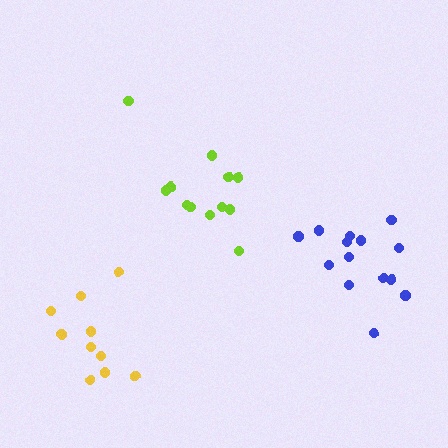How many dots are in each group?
Group 1: 12 dots, Group 2: 14 dots, Group 3: 11 dots (37 total).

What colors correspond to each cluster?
The clusters are colored: lime, blue, yellow.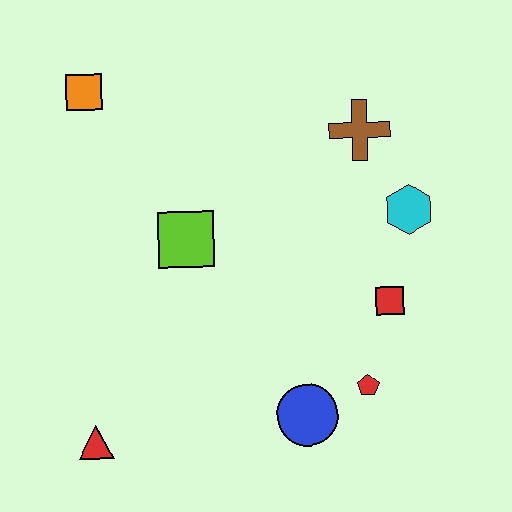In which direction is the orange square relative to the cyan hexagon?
The orange square is to the left of the cyan hexagon.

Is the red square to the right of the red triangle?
Yes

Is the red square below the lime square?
Yes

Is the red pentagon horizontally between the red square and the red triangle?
Yes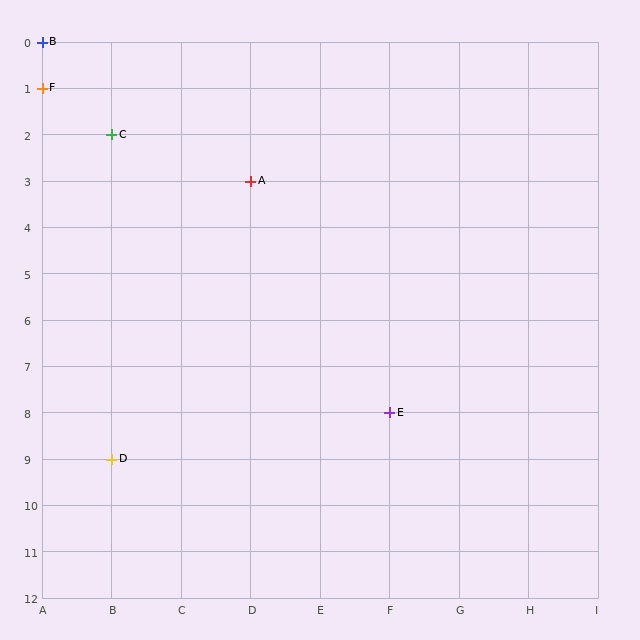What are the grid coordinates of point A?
Point A is at grid coordinates (D, 3).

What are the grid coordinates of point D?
Point D is at grid coordinates (B, 9).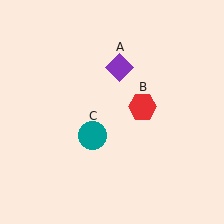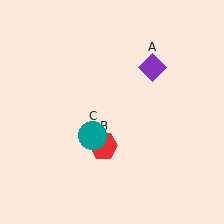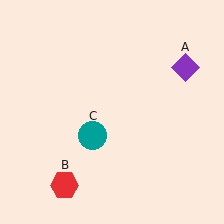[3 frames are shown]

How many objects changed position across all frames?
2 objects changed position: purple diamond (object A), red hexagon (object B).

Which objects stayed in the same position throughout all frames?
Teal circle (object C) remained stationary.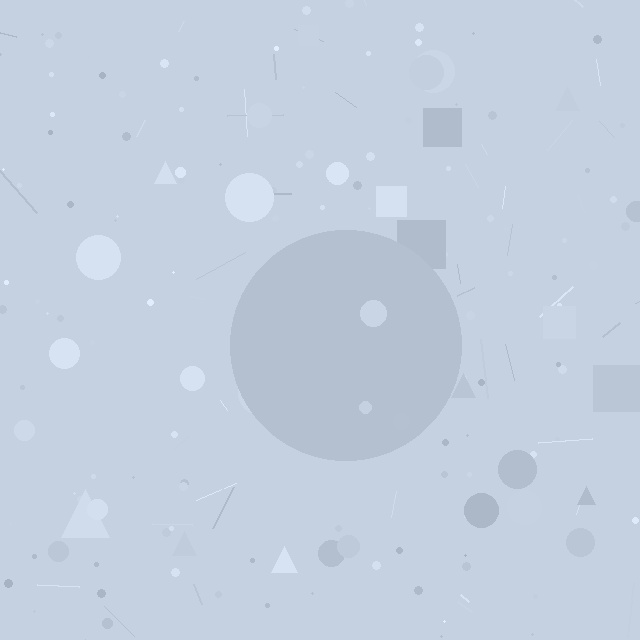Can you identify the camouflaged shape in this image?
The camouflaged shape is a circle.